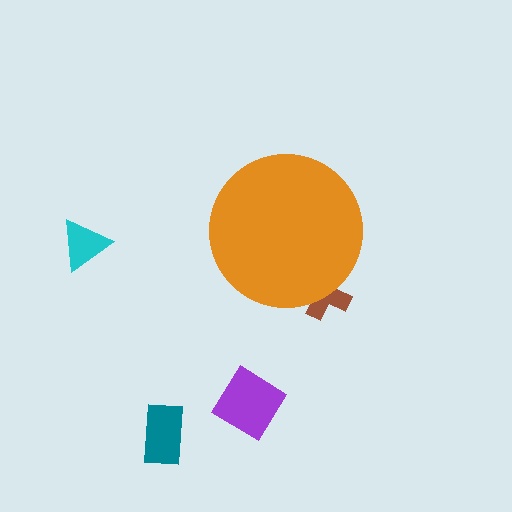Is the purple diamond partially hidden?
No, the purple diamond is fully visible.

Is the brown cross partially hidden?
Yes, the brown cross is partially hidden behind the orange circle.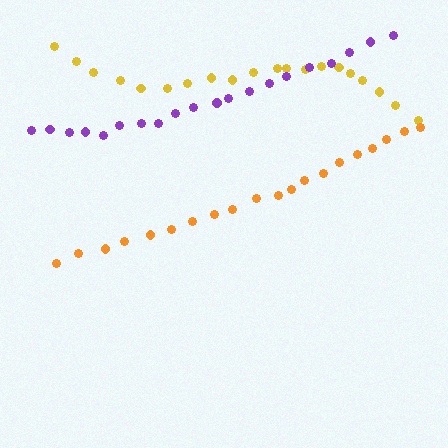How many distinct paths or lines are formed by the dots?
There are 3 distinct paths.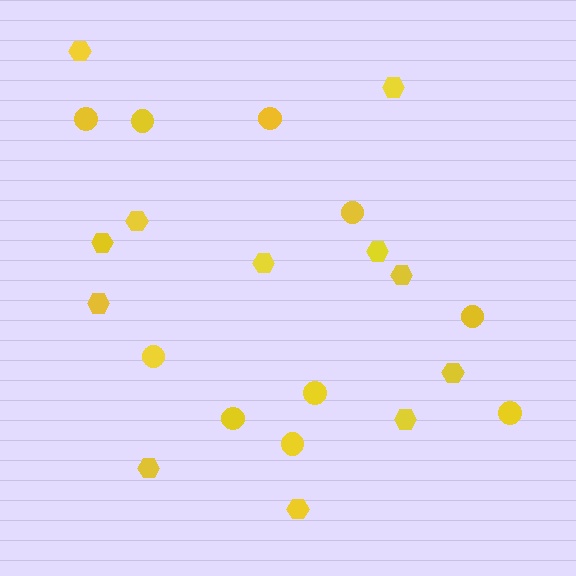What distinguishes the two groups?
There are 2 groups: one group of circles (10) and one group of hexagons (12).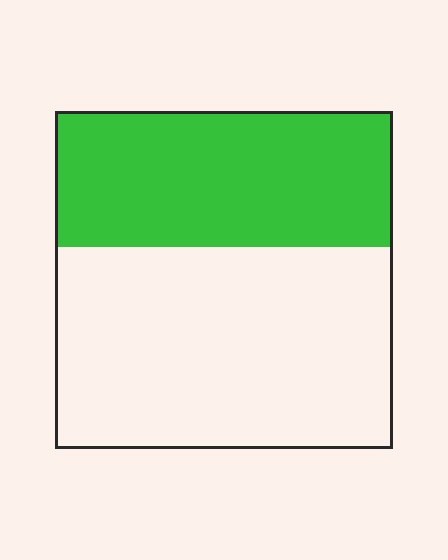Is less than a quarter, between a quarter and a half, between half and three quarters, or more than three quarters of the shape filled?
Between a quarter and a half.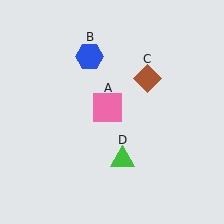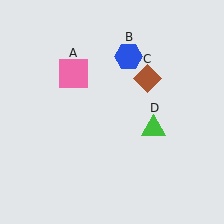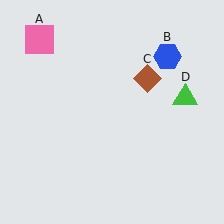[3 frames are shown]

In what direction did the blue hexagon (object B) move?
The blue hexagon (object B) moved right.